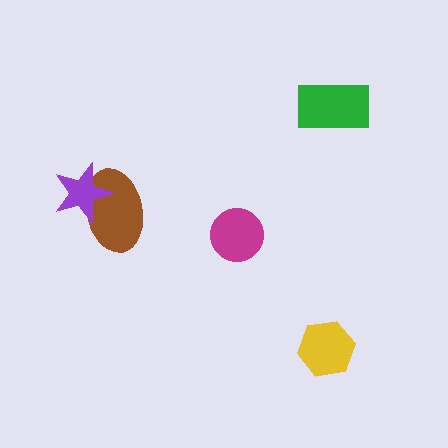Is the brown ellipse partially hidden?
Yes, it is partially covered by another shape.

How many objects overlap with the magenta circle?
0 objects overlap with the magenta circle.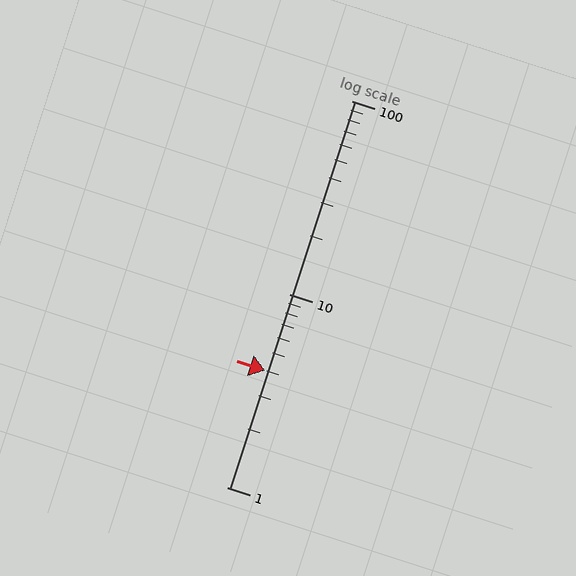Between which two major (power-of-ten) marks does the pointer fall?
The pointer is between 1 and 10.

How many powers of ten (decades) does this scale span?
The scale spans 2 decades, from 1 to 100.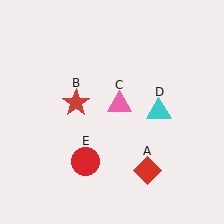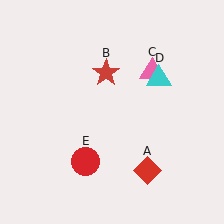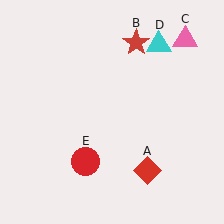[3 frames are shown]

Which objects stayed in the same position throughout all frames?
Red diamond (object A) and red circle (object E) remained stationary.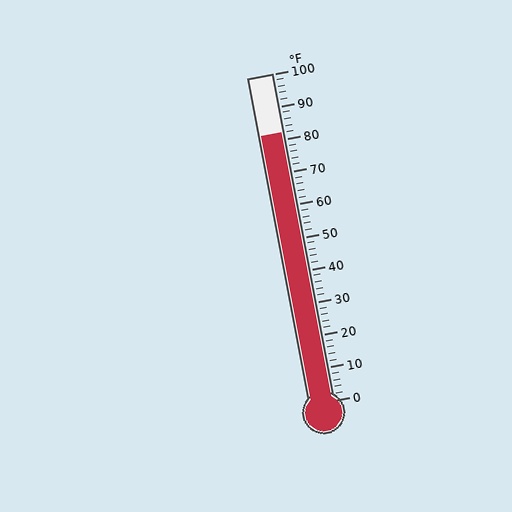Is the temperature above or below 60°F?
The temperature is above 60°F.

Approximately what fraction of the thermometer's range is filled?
The thermometer is filled to approximately 80% of its range.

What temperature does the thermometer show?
The thermometer shows approximately 82°F.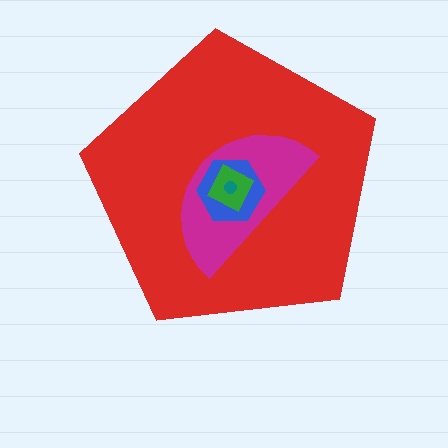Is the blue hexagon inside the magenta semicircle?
Yes.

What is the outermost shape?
The red pentagon.